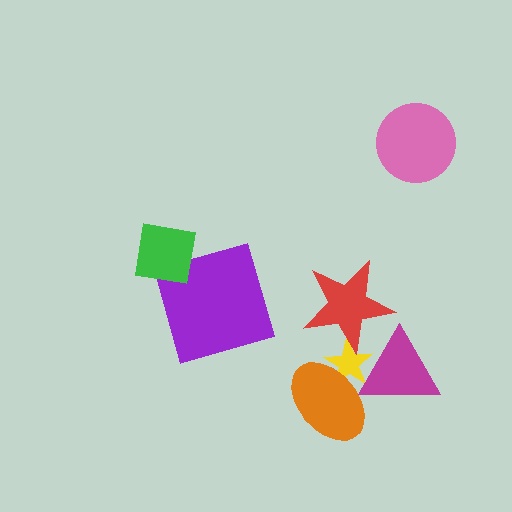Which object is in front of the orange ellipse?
The magenta triangle is in front of the orange ellipse.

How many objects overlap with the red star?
2 objects overlap with the red star.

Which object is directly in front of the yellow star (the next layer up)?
The orange ellipse is directly in front of the yellow star.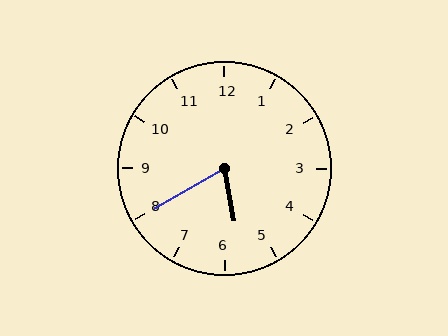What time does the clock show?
5:40.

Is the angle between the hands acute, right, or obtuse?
It is acute.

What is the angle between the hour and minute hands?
Approximately 70 degrees.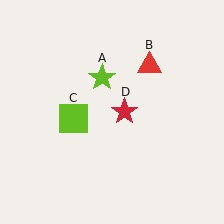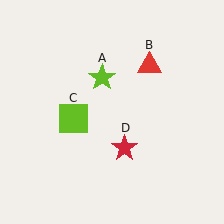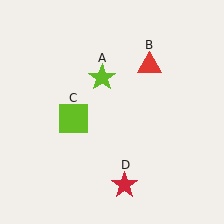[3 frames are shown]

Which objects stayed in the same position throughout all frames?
Lime star (object A) and red triangle (object B) and lime square (object C) remained stationary.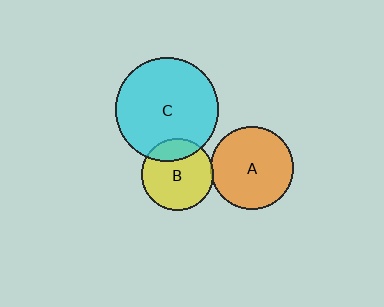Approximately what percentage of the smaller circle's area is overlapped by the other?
Approximately 20%.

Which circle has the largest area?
Circle C (cyan).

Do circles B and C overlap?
Yes.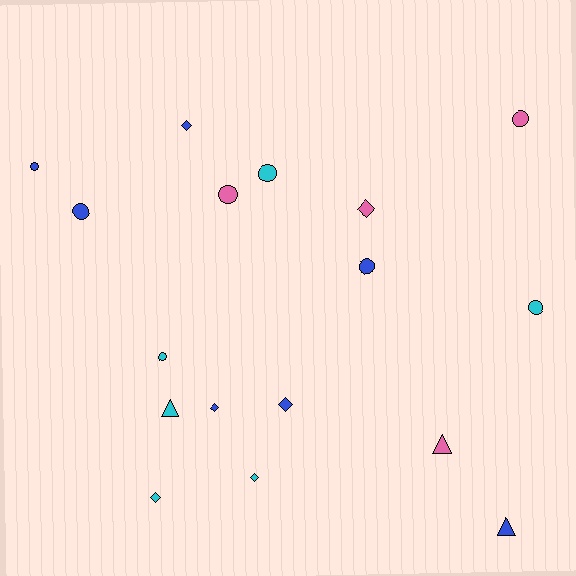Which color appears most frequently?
Blue, with 7 objects.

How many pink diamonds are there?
There is 1 pink diamond.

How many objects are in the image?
There are 17 objects.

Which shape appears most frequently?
Circle, with 8 objects.